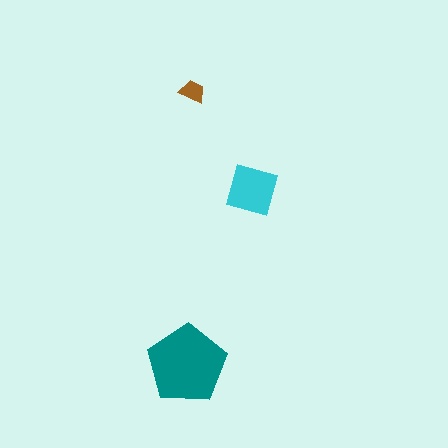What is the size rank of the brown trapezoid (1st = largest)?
3rd.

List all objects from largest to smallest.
The teal pentagon, the cyan diamond, the brown trapezoid.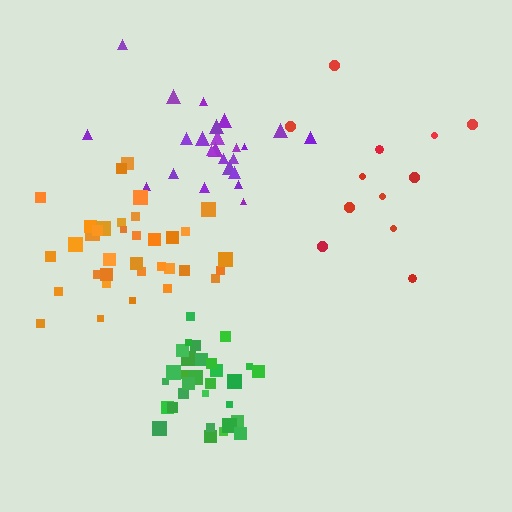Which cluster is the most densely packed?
Green.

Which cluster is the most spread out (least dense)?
Red.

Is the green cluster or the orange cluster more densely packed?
Green.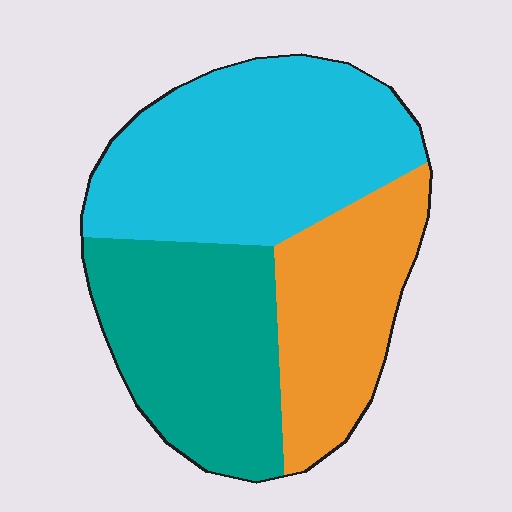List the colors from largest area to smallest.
From largest to smallest: cyan, teal, orange.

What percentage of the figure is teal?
Teal covers 33% of the figure.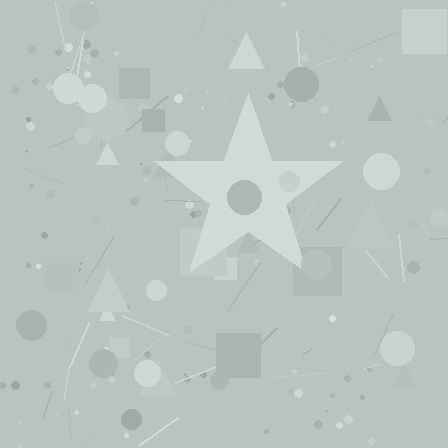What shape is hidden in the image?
A star is hidden in the image.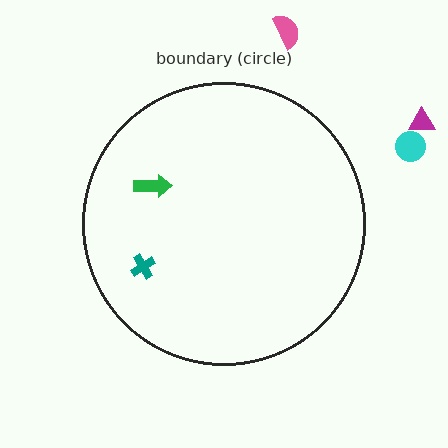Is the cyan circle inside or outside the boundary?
Outside.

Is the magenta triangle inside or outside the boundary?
Outside.